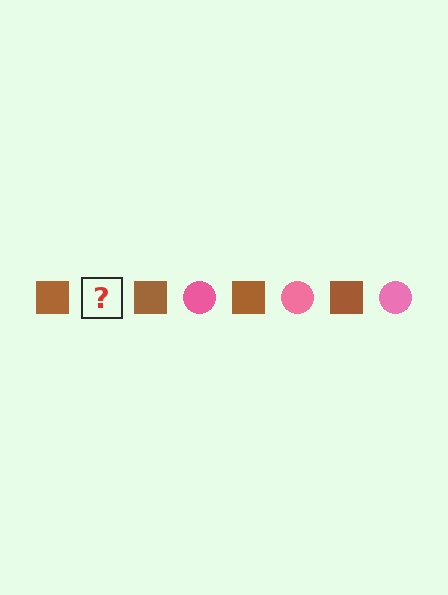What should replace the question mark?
The question mark should be replaced with a pink circle.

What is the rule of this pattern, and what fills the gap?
The rule is that the pattern alternates between brown square and pink circle. The gap should be filled with a pink circle.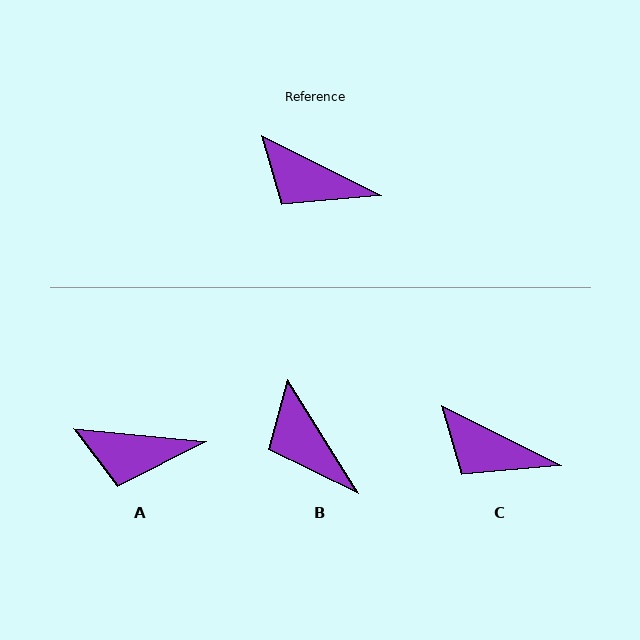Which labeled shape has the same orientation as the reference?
C.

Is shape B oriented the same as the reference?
No, it is off by about 32 degrees.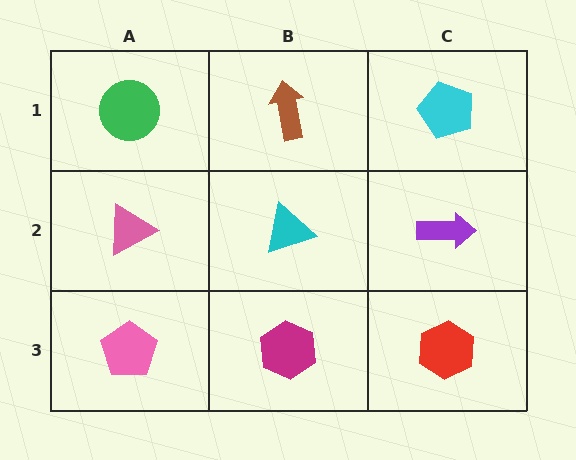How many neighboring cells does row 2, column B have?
4.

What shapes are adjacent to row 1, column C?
A purple arrow (row 2, column C), a brown arrow (row 1, column B).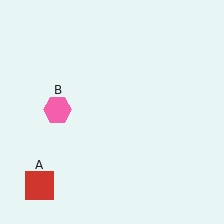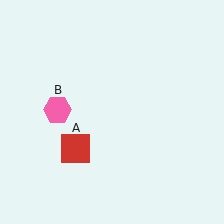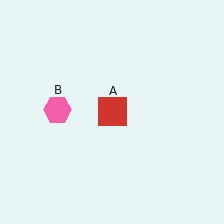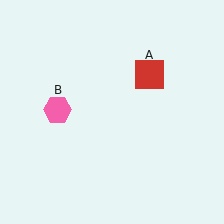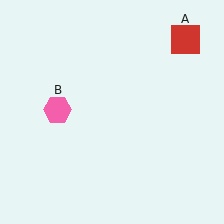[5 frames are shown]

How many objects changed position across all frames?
1 object changed position: red square (object A).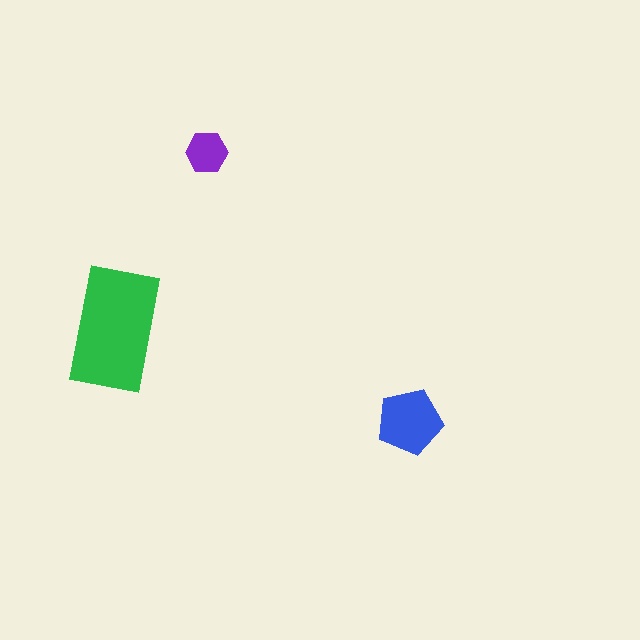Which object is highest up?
The purple hexagon is topmost.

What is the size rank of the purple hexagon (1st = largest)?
3rd.